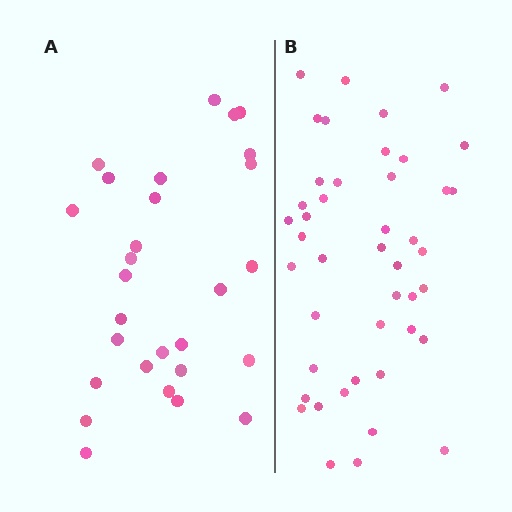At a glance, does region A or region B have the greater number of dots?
Region B (the right region) has more dots.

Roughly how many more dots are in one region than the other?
Region B has approximately 15 more dots than region A.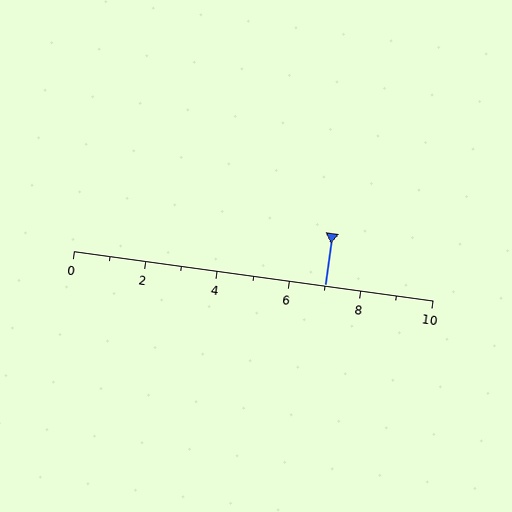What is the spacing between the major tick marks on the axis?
The major ticks are spaced 2 apart.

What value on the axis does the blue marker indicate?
The marker indicates approximately 7.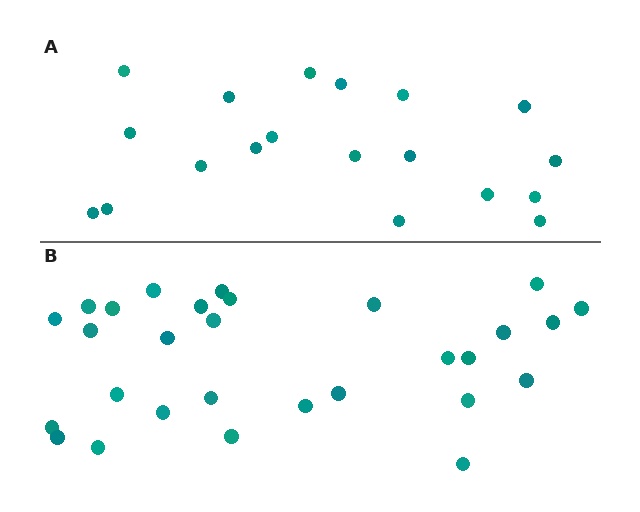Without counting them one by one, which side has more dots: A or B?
Region B (the bottom region) has more dots.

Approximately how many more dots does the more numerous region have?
Region B has roughly 10 or so more dots than region A.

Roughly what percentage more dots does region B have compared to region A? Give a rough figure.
About 55% more.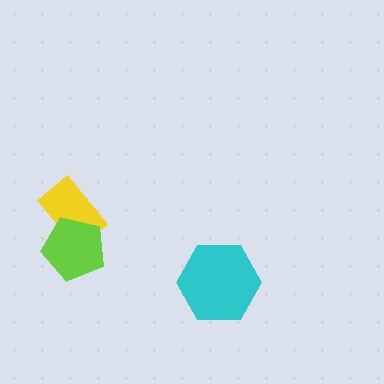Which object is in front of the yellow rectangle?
The lime pentagon is in front of the yellow rectangle.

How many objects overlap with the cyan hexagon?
0 objects overlap with the cyan hexagon.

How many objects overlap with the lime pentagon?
1 object overlaps with the lime pentagon.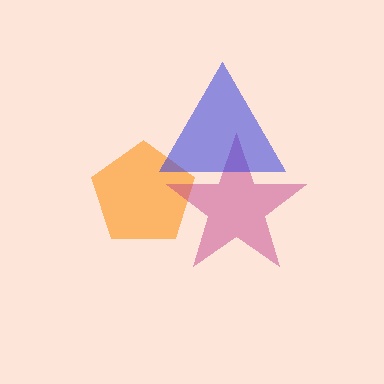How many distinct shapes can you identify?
There are 3 distinct shapes: an orange pentagon, a magenta star, a blue triangle.